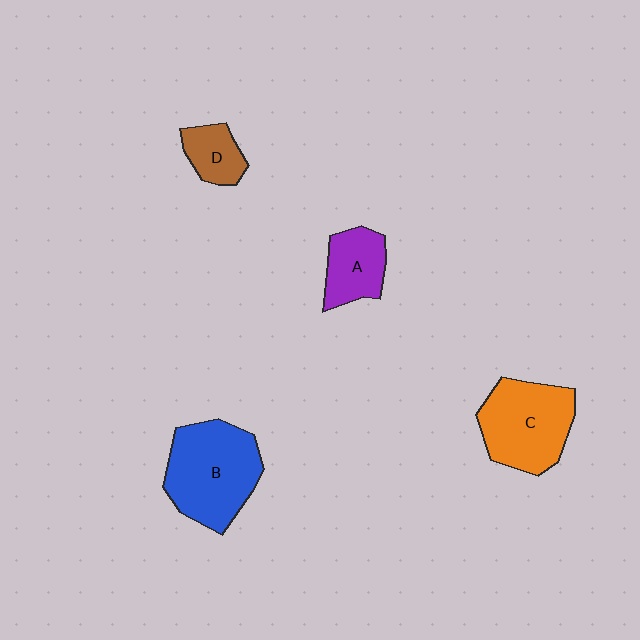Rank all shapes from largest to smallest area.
From largest to smallest: B (blue), C (orange), A (purple), D (brown).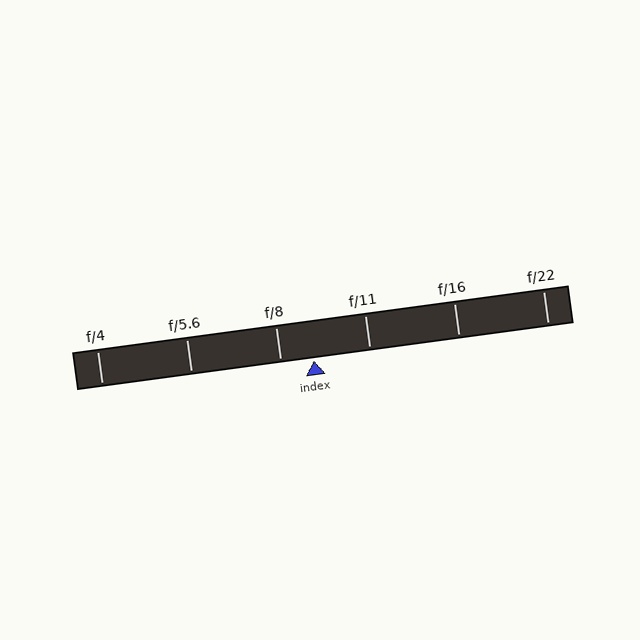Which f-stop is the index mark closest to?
The index mark is closest to f/8.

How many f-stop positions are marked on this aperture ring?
There are 6 f-stop positions marked.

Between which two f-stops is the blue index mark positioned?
The index mark is between f/8 and f/11.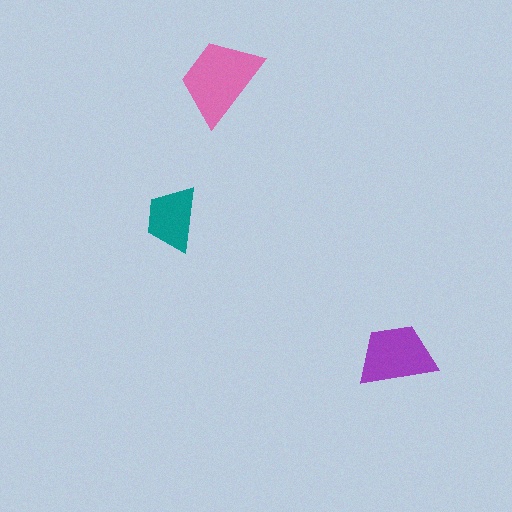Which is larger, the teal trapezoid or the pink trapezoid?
The pink one.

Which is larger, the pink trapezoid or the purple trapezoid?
The pink one.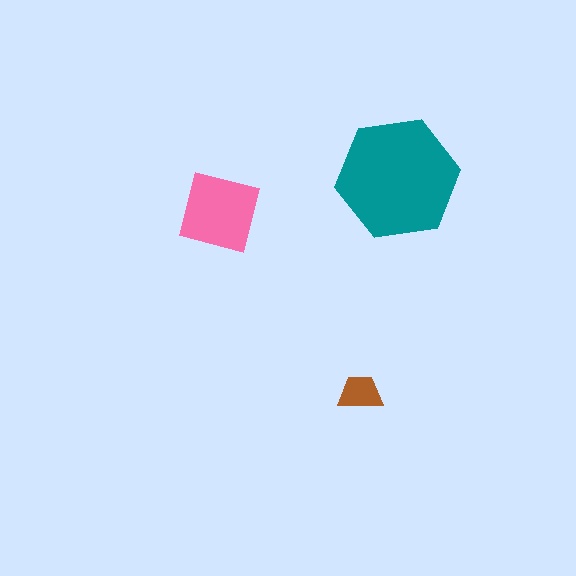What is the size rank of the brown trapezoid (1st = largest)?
3rd.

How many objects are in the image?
There are 3 objects in the image.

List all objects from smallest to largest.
The brown trapezoid, the pink square, the teal hexagon.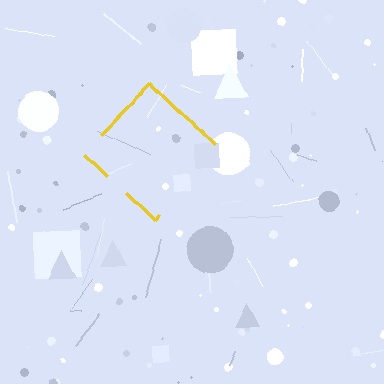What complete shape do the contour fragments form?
The contour fragments form a diamond.